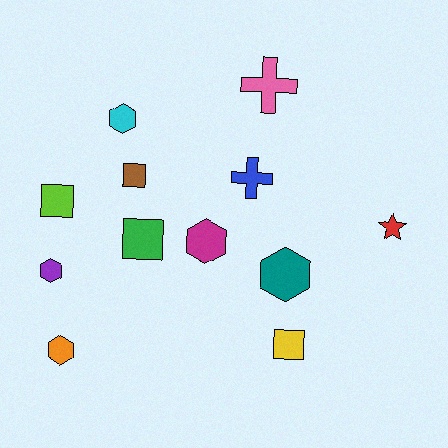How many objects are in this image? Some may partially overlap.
There are 12 objects.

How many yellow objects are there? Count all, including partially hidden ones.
There is 1 yellow object.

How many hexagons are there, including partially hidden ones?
There are 5 hexagons.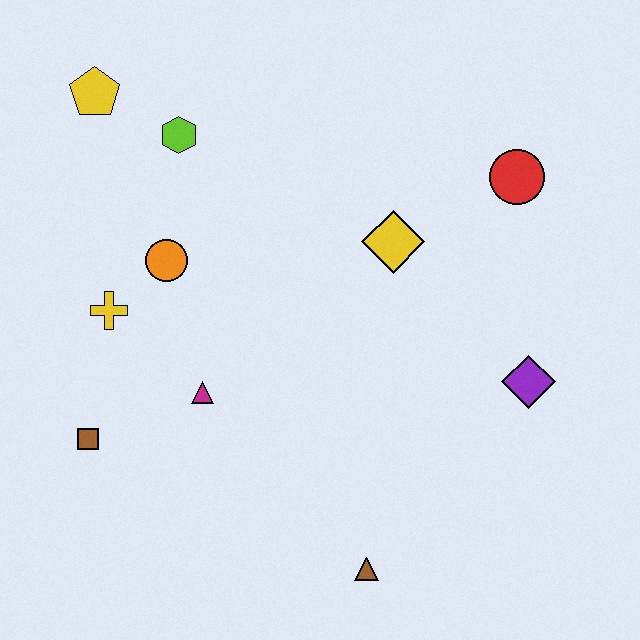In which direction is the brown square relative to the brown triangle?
The brown square is to the left of the brown triangle.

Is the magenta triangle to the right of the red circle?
No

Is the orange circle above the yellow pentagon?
No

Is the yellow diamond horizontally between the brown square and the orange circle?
No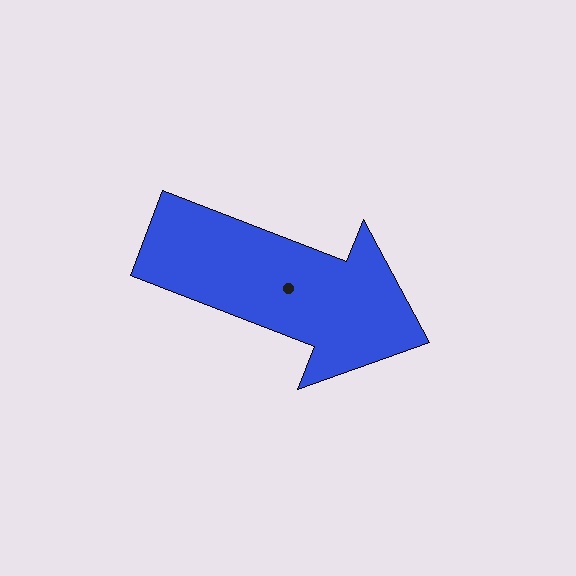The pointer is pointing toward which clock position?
Roughly 4 o'clock.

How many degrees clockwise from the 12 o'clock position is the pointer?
Approximately 111 degrees.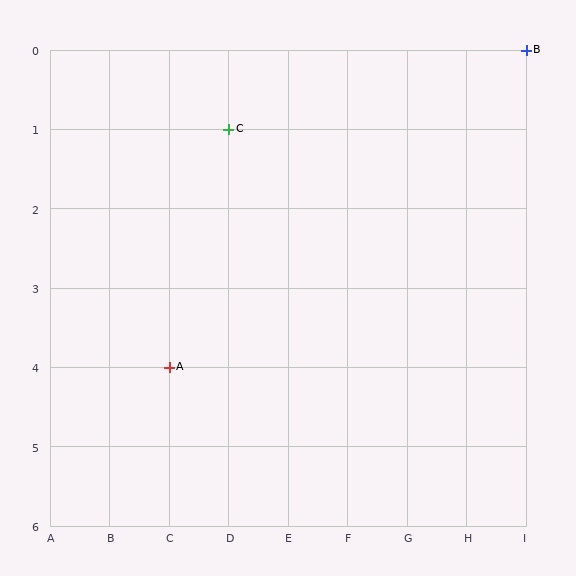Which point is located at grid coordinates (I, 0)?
Point B is at (I, 0).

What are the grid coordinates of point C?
Point C is at grid coordinates (D, 1).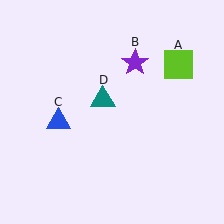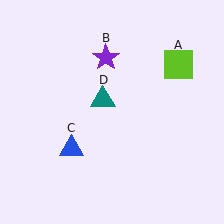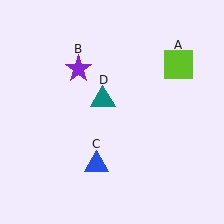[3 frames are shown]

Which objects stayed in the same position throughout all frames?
Lime square (object A) and teal triangle (object D) remained stationary.